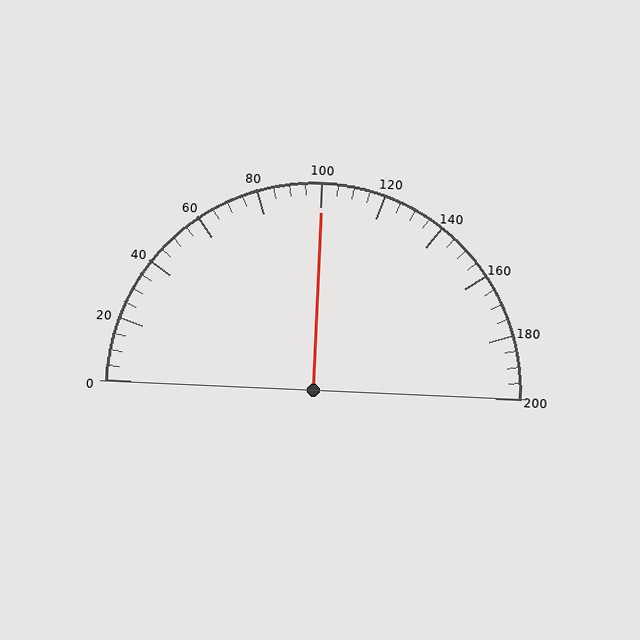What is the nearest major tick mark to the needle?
The nearest major tick mark is 100.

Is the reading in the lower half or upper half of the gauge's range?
The reading is in the upper half of the range (0 to 200).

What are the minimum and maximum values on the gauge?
The gauge ranges from 0 to 200.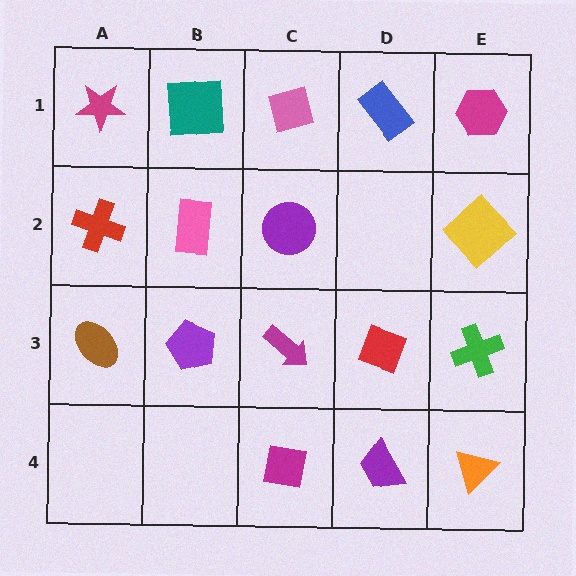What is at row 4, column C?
A magenta square.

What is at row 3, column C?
A magenta arrow.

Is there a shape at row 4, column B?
No, that cell is empty.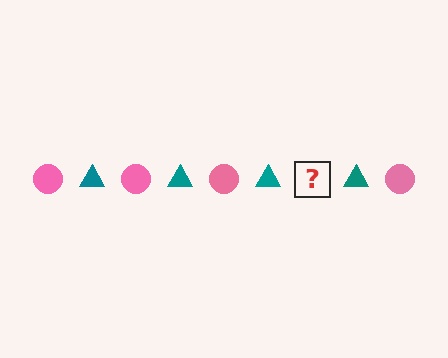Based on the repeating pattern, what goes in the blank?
The blank should be a pink circle.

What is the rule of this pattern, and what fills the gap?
The rule is that the pattern alternates between pink circle and teal triangle. The gap should be filled with a pink circle.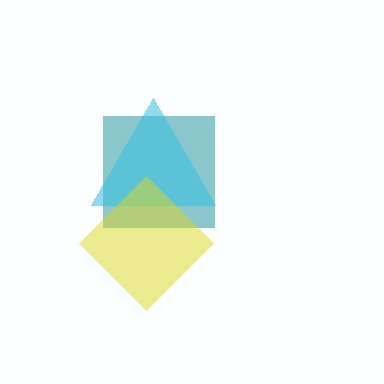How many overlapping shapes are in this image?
There are 3 overlapping shapes in the image.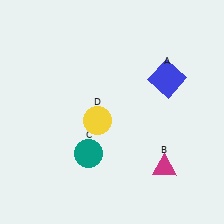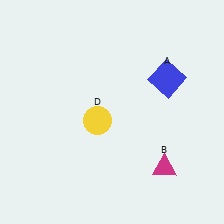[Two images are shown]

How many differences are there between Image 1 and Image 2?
There is 1 difference between the two images.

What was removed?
The teal circle (C) was removed in Image 2.